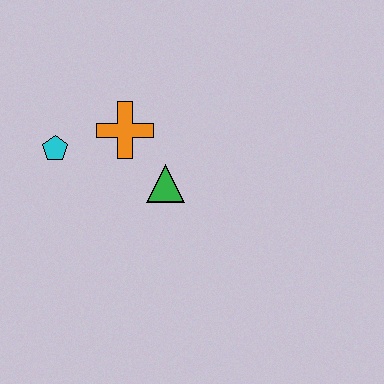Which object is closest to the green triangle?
The orange cross is closest to the green triangle.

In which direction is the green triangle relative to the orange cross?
The green triangle is below the orange cross.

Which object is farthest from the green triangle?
The cyan pentagon is farthest from the green triangle.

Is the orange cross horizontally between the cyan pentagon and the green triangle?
Yes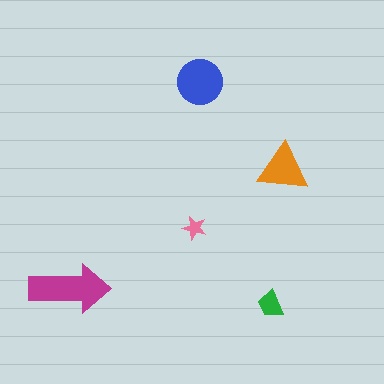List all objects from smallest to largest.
The pink star, the green trapezoid, the orange triangle, the blue circle, the magenta arrow.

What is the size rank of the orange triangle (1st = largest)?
3rd.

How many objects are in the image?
There are 5 objects in the image.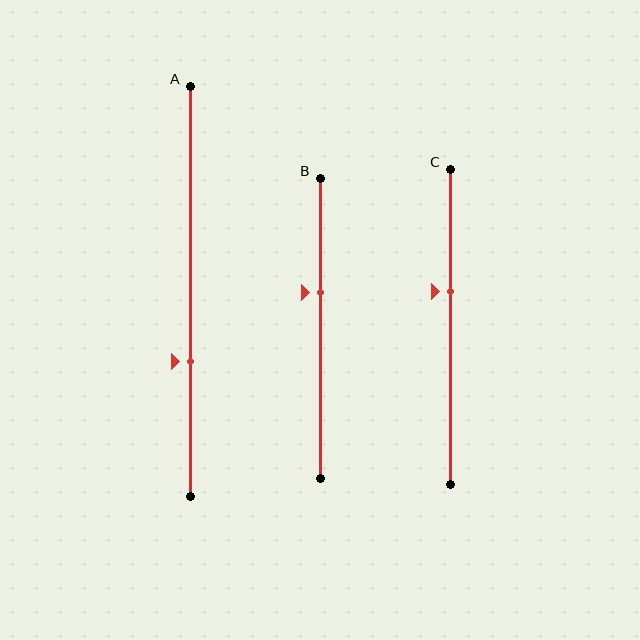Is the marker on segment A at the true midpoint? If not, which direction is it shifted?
No, the marker on segment A is shifted downward by about 17% of the segment length.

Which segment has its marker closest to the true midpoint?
Segment C has its marker closest to the true midpoint.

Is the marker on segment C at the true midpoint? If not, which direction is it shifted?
No, the marker on segment C is shifted upward by about 11% of the segment length.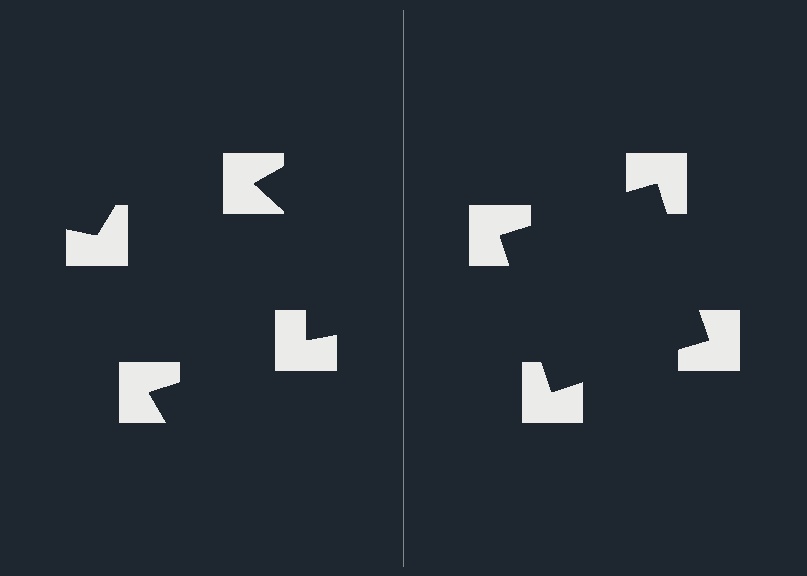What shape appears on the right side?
An illusory square.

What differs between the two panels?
The notched squares are positioned identically on both sides; only the wedge orientations differ. On the right they align to a square; on the left they are misaligned.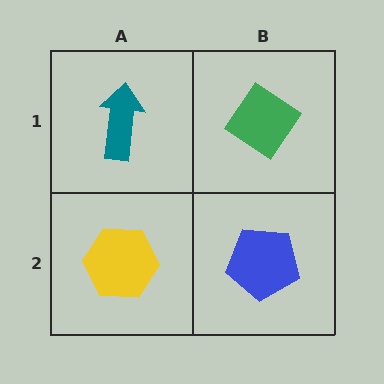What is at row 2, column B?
A blue pentagon.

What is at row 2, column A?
A yellow hexagon.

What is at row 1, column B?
A green diamond.